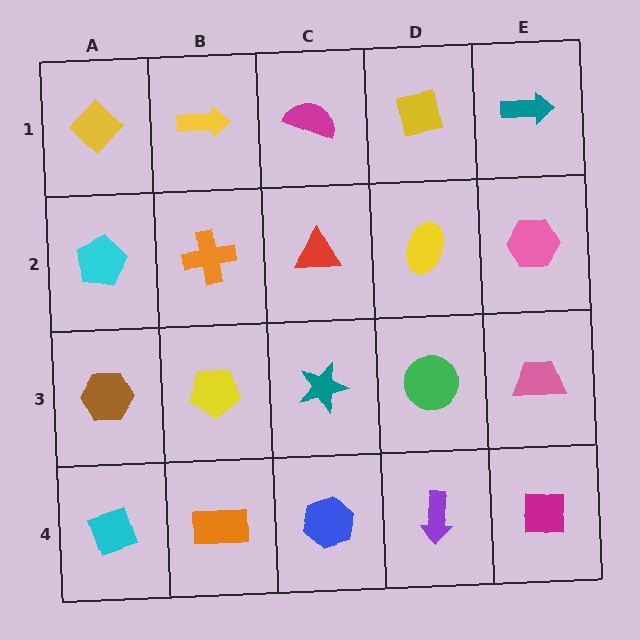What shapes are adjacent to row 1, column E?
A pink hexagon (row 2, column E), a yellow square (row 1, column D).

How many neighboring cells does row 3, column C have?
4.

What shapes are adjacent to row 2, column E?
A teal arrow (row 1, column E), a pink trapezoid (row 3, column E), a yellow ellipse (row 2, column D).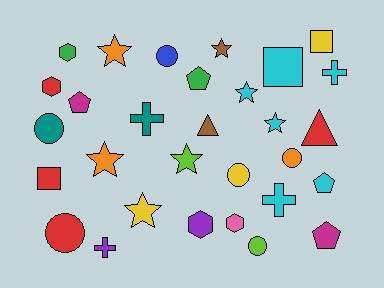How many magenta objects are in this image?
There are 2 magenta objects.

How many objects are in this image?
There are 30 objects.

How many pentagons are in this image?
There are 4 pentagons.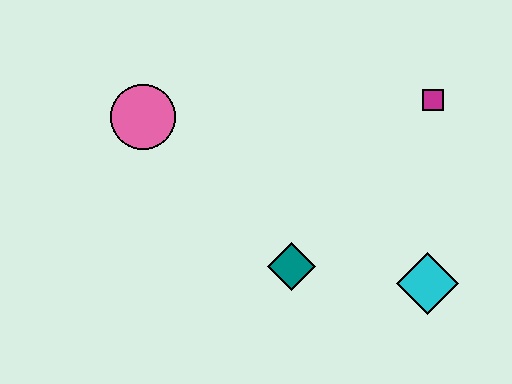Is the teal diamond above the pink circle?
No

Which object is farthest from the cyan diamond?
The pink circle is farthest from the cyan diamond.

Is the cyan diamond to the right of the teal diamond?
Yes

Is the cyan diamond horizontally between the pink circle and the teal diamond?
No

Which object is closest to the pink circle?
The teal diamond is closest to the pink circle.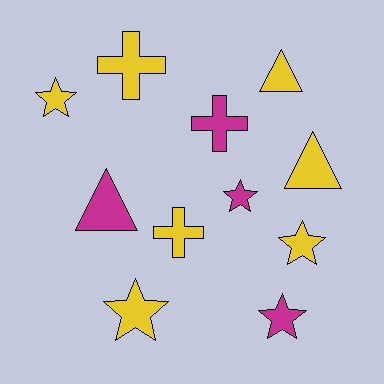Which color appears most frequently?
Yellow, with 7 objects.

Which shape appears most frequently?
Star, with 5 objects.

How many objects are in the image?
There are 11 objects.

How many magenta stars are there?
There are 2 magenta stars.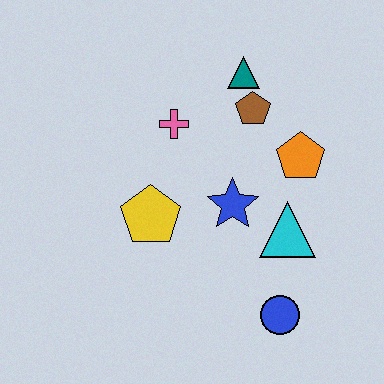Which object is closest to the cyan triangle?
The blue star is closest to the cyan triangle.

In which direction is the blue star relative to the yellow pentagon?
The blue star is to the right of the yellow pentagon.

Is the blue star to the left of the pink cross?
No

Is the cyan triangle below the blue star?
Yes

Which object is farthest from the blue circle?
The teal triangle is farthest from the blue circle.